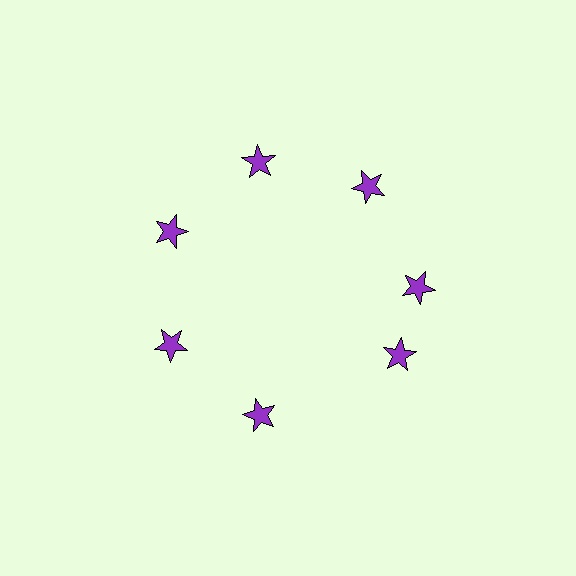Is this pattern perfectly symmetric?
No. The 7 purple stars are arranged in a ring, but one element near the 5 o'clock position is rotated out of alignment along the ring, breaking the 7-fold rotational symmetry.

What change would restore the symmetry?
The symmetry would be restored by rotating it back into even spacing with its neighbors so that all 7 stars sit at equal angles and equal distance from the center.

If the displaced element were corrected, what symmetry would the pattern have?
It would have 7-fold rotational symmetry — the pattern would map onto itself every 51 degrees.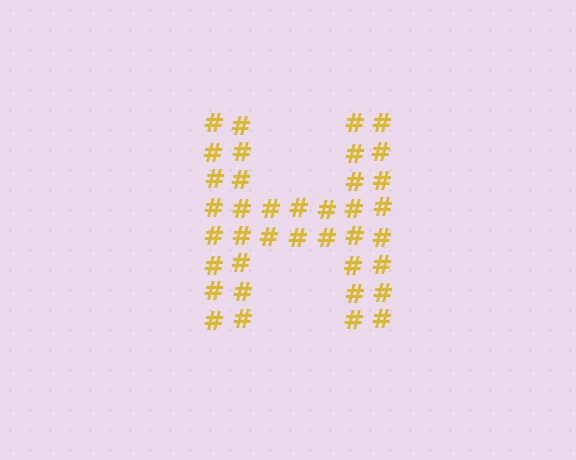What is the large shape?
The large shape is the letter H.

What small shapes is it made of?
It is made of small hash symbols.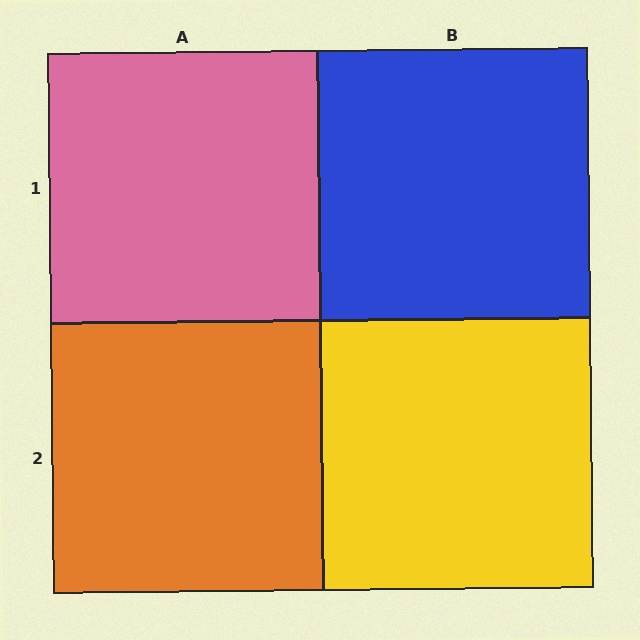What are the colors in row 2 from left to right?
Orange, yellow.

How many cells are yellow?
1 cell is yellow.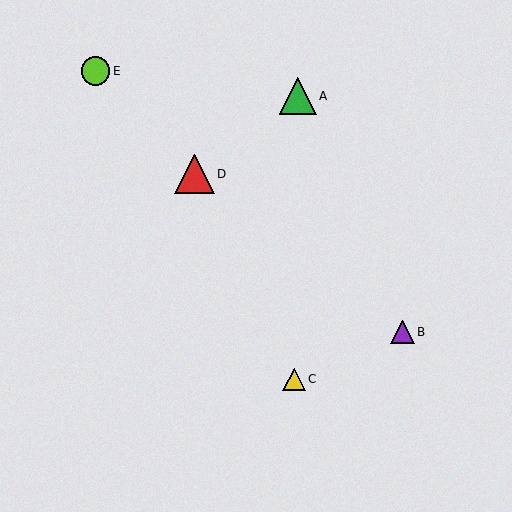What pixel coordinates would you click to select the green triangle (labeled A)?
Click at (298, 96) to select the green triangle A.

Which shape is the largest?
The red triangle (labeled D) is the largest.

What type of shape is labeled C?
Shape C is a yellow triangle.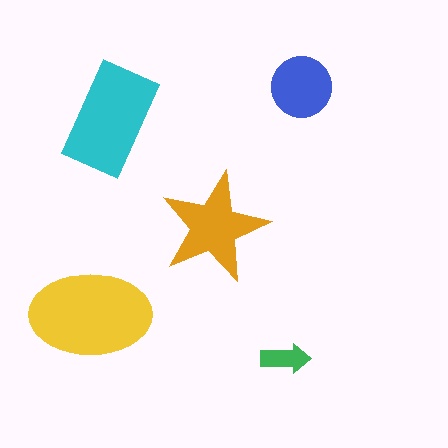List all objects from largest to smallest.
The yellow ellipse, the cyan rectangle, the orange star, the blue circle, the green arrow.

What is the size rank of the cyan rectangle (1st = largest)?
2nd.